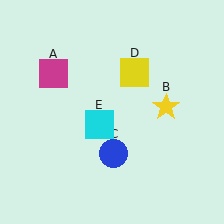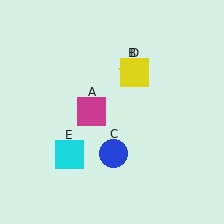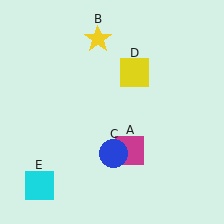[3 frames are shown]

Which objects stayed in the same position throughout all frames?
Blue circle (object C) and yellow square (object D) remained stationary.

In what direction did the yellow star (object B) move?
The yellow star (object B) moved up and to the left.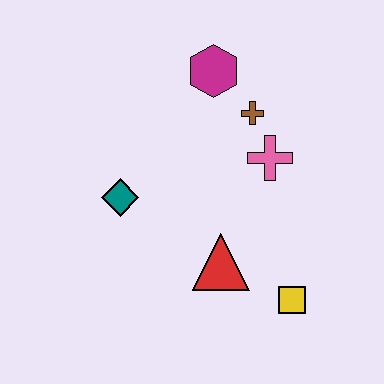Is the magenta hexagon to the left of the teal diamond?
No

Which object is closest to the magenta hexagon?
The brown cross is closest to the magenta hexagon.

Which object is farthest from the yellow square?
The magenta hexagon is farthest from the yellow square.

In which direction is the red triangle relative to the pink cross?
The red triangle is below the pink cross.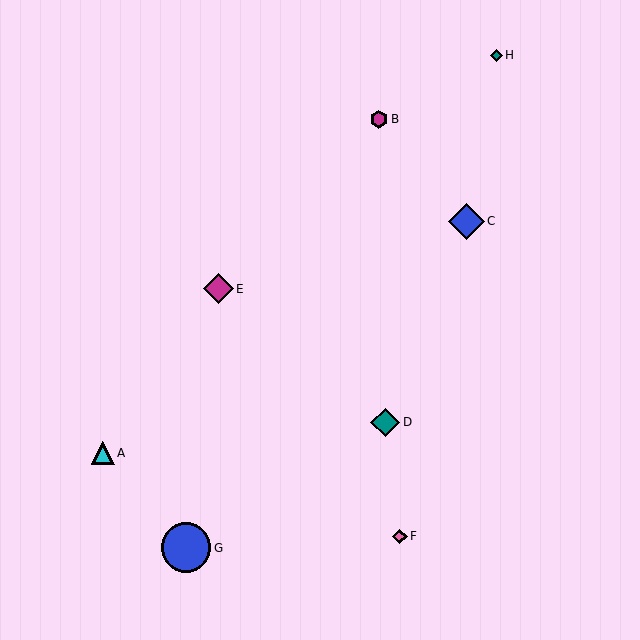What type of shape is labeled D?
Shape D is a teal diamond.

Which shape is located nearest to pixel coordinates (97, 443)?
The cyan triangle (labeled A) at (103, 453) is nearest to that location.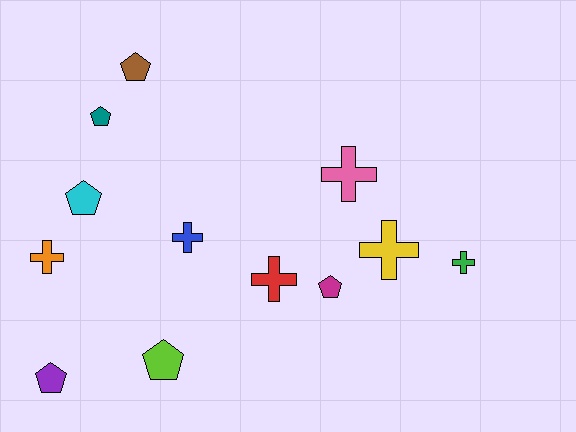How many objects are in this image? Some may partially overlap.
There are 12 objects.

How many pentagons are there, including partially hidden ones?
There are 6 pentagons.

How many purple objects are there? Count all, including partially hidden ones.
There is 1 purple object.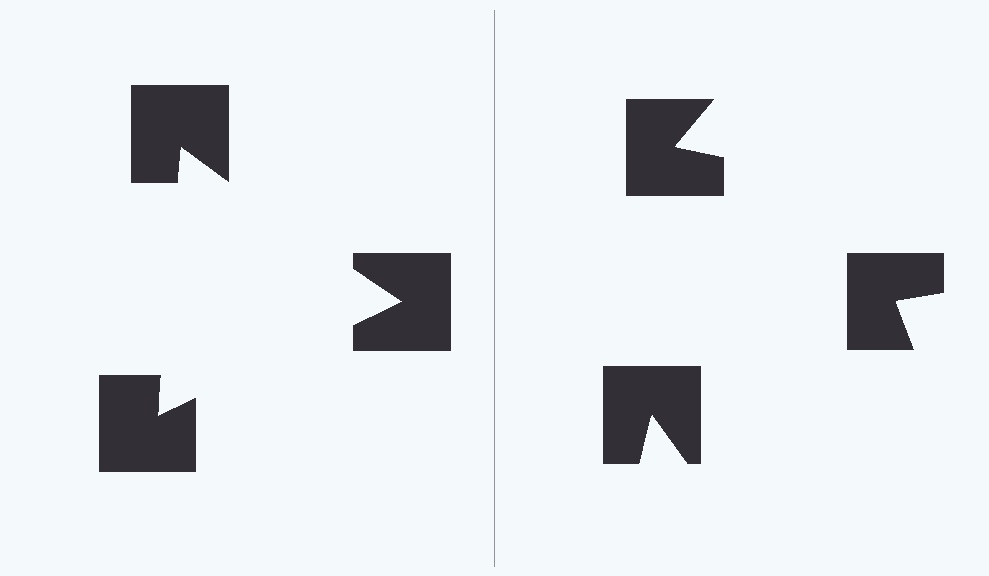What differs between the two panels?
The notched squares are positioned identically on both sides; only the wedge orientations differ. On the left they align to a triangle; on the right they are misaligned.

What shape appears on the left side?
An illusory triangle.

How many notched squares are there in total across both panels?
6 — 3 on each side.